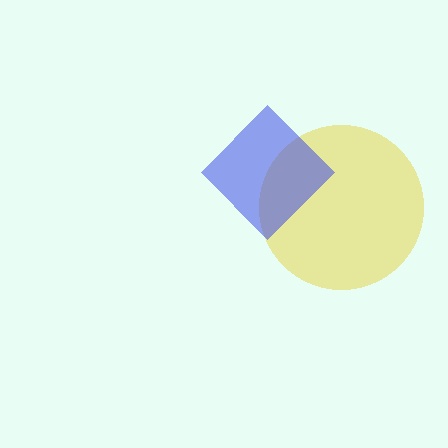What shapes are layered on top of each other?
The layered shapes are: a yellow circle, a blue diamond.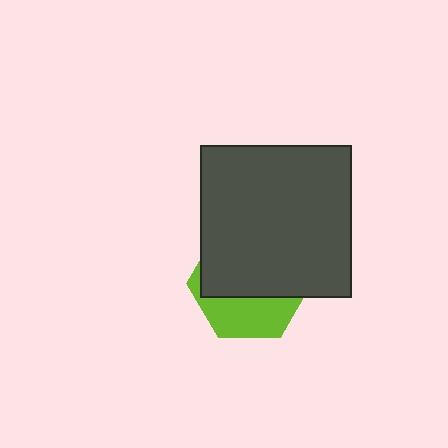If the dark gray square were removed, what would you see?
You would see the complete lime hexagon.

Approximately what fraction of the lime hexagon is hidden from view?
Roughly 63% of the lime hexagon is hidden behind the dark gray square.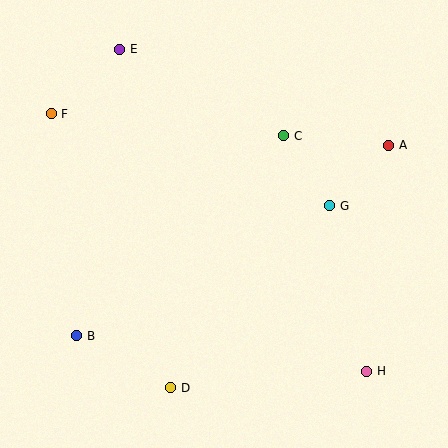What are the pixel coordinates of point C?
Point C is at (284, 136).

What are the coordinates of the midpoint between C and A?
The midpoint between C and A is at (336, 141).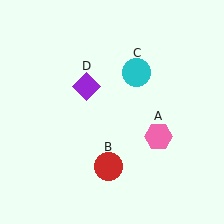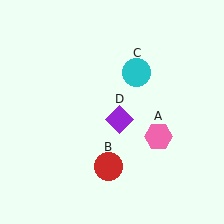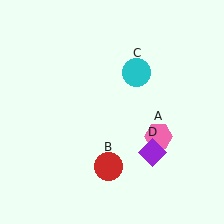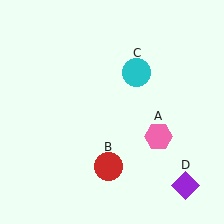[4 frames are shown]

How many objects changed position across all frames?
1 object changed position: purple diamond (object D).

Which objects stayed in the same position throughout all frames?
Pink hexagon (object A) and red circle (object B) and cyan circle (object C) remained stationary.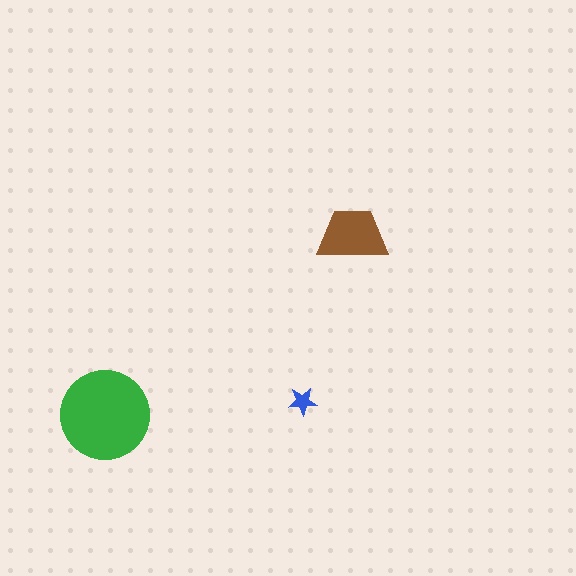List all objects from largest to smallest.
The green circle, the brown trapezoid, the blue star.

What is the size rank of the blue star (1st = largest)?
3rd.